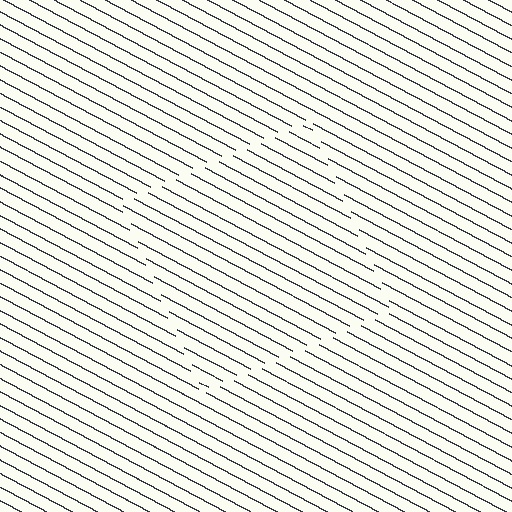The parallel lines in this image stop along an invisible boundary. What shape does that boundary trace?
An illusory square. The interior of the shape contains the same grating, shifted by half a period — the contour is defined by the phase discontinuity where line-ends from the inner and outer gratings abut.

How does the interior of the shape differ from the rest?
The interior of the shape contains the same grating, shifted by half a period — the contour is defined by the phase discontinuity where line-ends from the inner and outer gratings abut.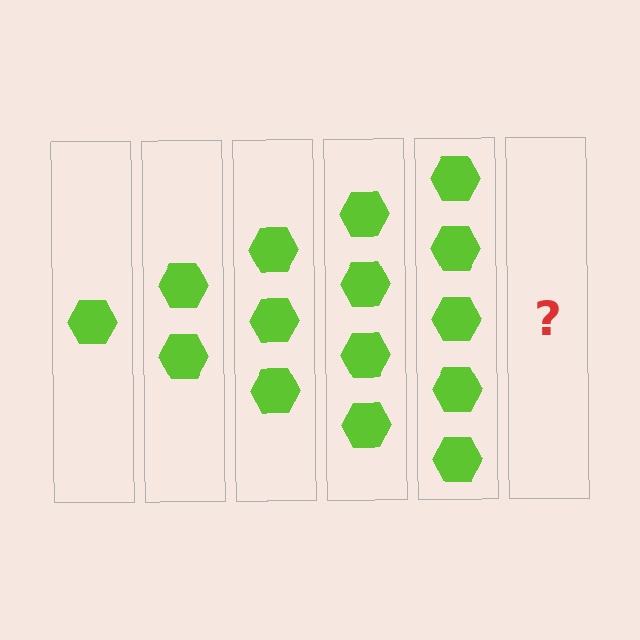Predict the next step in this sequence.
The next step is 6 hexagons.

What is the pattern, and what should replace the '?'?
The pattern is that each step adds one more hexagon. The '?' should be 6 hexagons.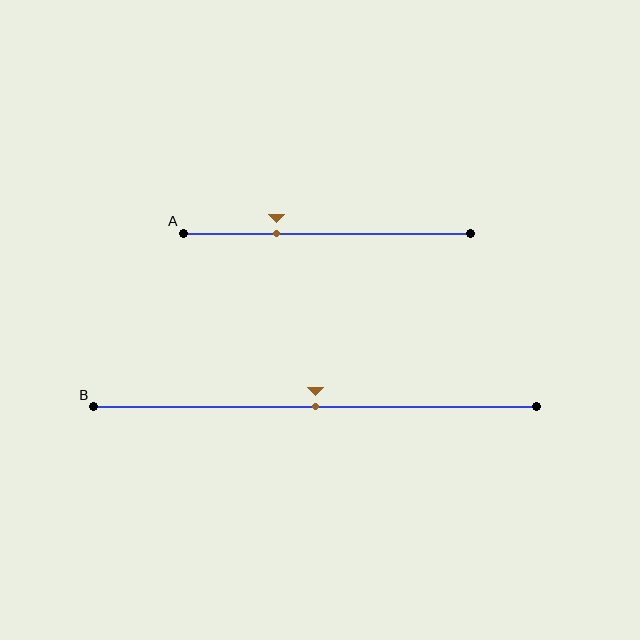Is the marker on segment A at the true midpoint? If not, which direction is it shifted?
No, the marker on segment A is shifted to the left by about 17% of the segment length.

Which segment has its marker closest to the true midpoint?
Segment B has its marker closest to the true midpoint.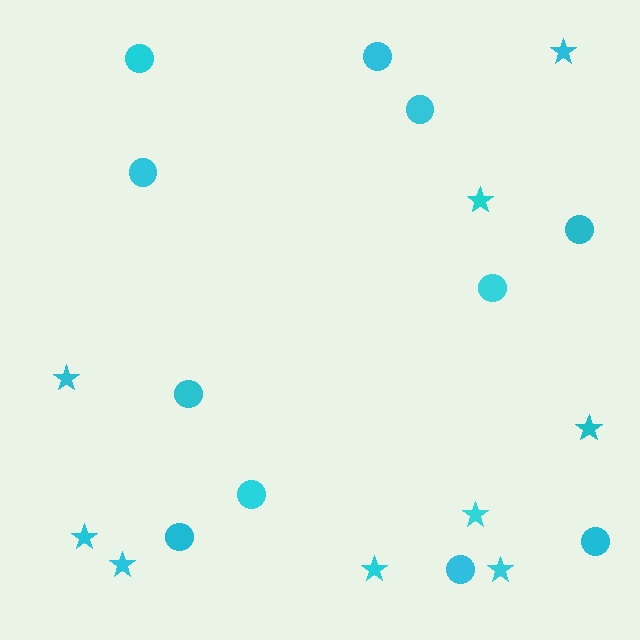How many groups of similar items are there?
There are 2 groups: one group of stars (9) and one group of circles (11).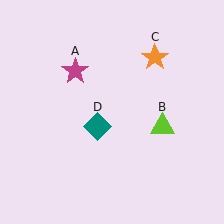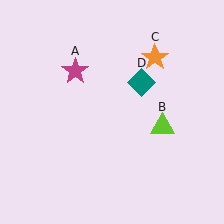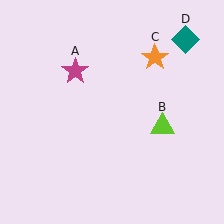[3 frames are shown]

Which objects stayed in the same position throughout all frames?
Magenta star (object A) and lime triangle (object B) and orange star (object C) remained stationary.